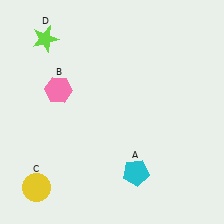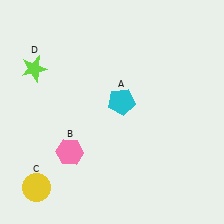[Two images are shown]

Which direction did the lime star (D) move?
The lime star (D) moved down.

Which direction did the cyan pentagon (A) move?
The cyan pentagon (A) moved up.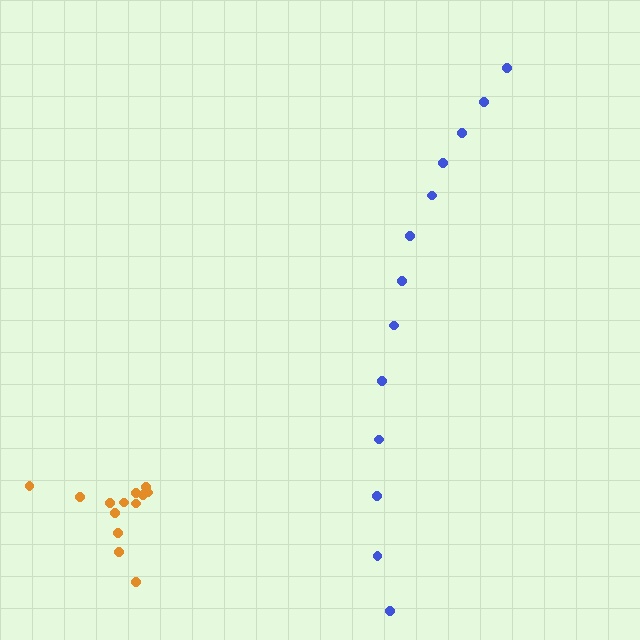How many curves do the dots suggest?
There are 2 distinct paths.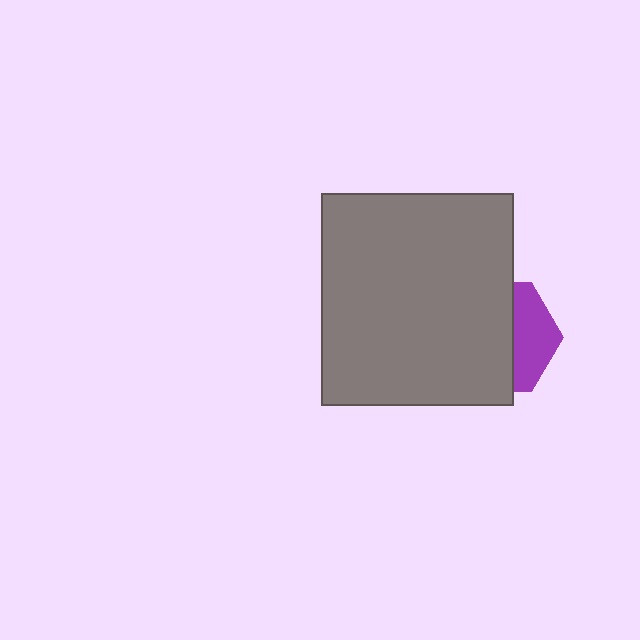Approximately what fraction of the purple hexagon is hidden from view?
Roughly 64% of the purple hexagon is hidden behind the gray rectangle.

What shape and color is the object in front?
The object in front is a gray rectangle.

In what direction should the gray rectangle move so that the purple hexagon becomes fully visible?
The gray rectangle should move left. That is the shortest direction to clear the overlap and leave the purple hexagon fully visible.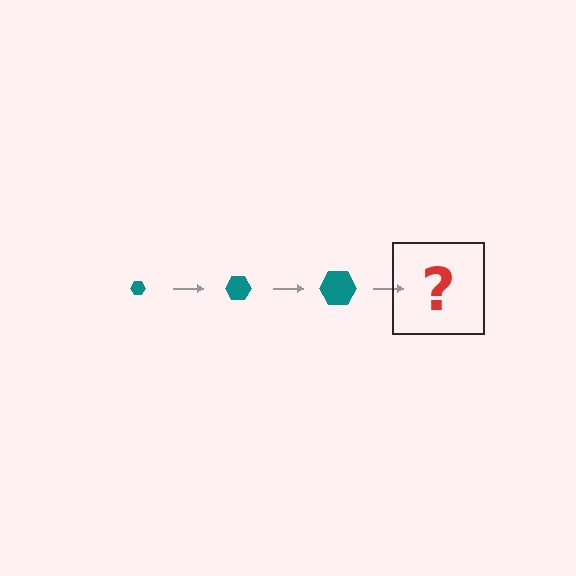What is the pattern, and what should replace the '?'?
The pattern is that the hexagon gets progressively larger each step. The '?' should be a teal hexagon, larger than the previous one.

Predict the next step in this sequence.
The next step is a teal hexagon, larger than the previous one.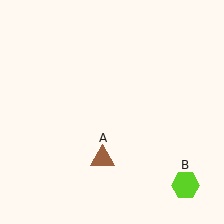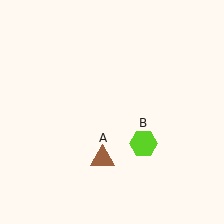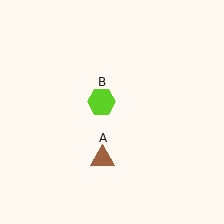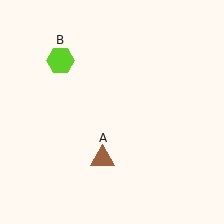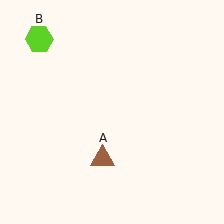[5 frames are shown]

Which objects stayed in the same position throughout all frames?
Brown triangle (object A) remained stationary.